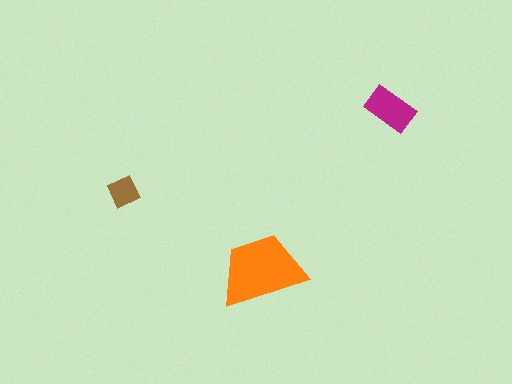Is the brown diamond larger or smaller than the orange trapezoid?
Smaller.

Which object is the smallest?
The brown diamond.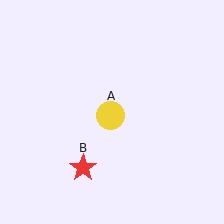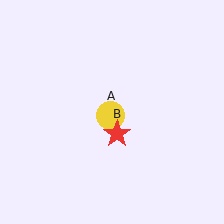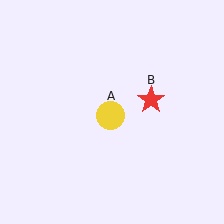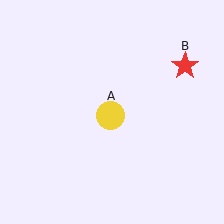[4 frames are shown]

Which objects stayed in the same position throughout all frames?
Yellow circle (object A) remained stationary.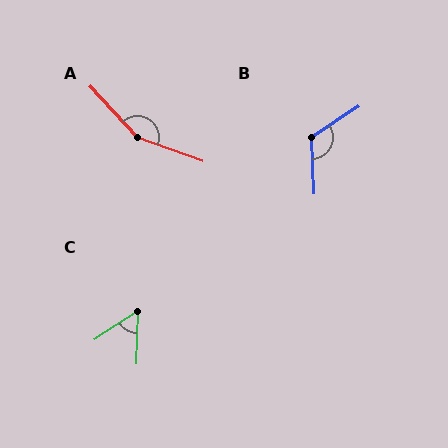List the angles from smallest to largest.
C (55°), B (122°), A (152°).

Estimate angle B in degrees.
Approximately 122 degrees.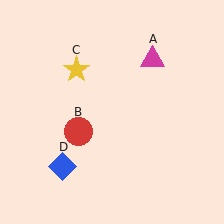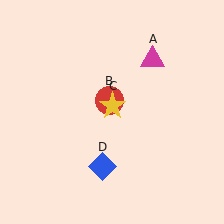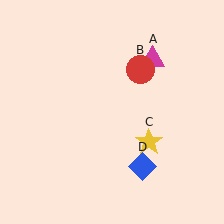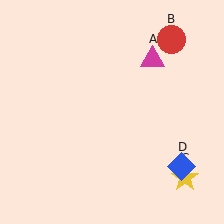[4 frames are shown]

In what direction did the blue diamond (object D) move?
The blue diamond (object D) moved right.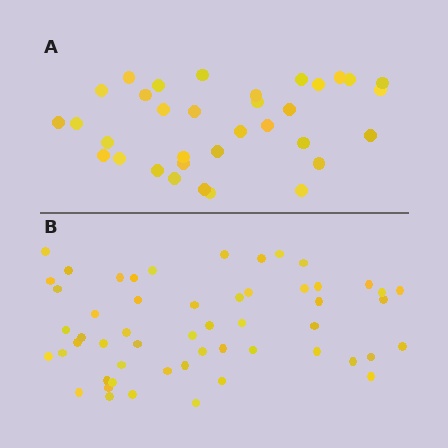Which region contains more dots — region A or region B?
Region B (the bottom region) has more dots.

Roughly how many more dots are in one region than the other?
Region B has approximately 20 more dots than region A.